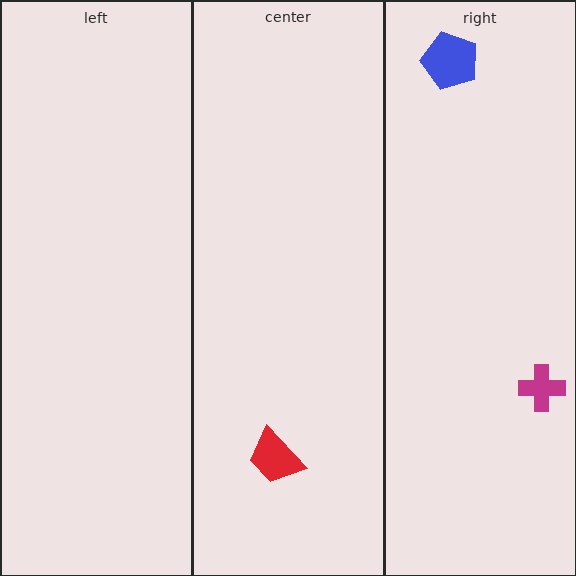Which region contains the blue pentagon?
The right region.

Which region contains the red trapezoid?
The center region.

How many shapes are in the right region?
2.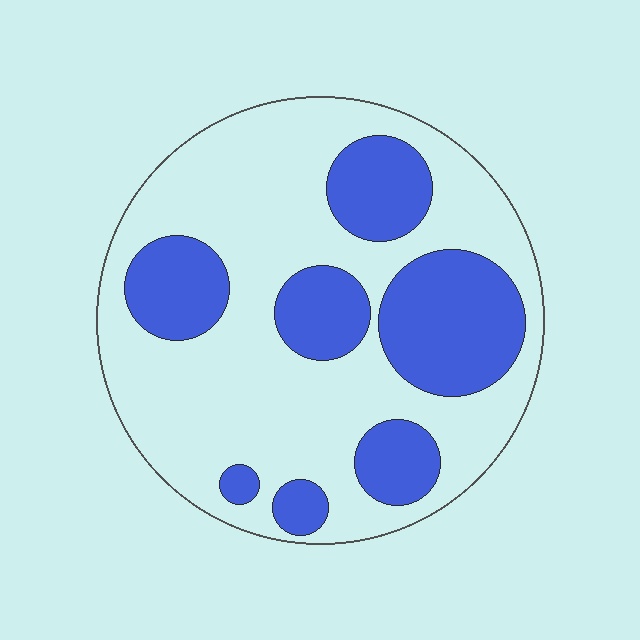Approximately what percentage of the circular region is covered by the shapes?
Approximately 35%.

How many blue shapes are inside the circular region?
7.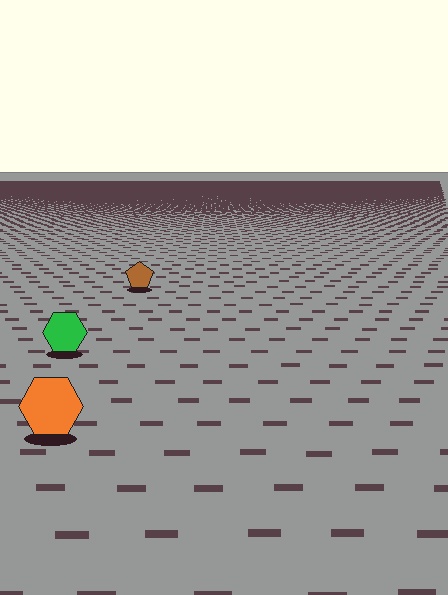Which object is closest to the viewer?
The orange hexagon is closest. The texture marks near it are larger and more spread out.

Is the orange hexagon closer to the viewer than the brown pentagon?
Yes. The orange hexagon is closer — you can tell from the texture gradient: the ground texture is coarser near it.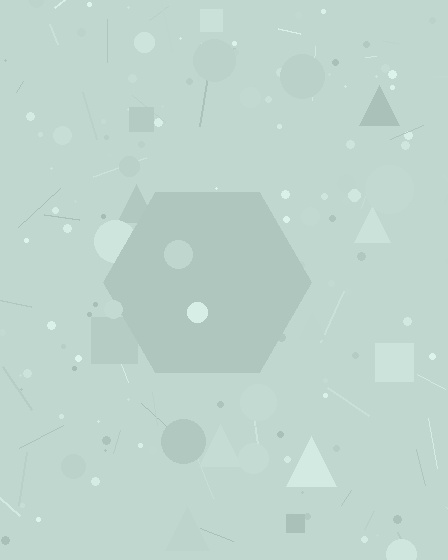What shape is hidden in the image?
A hexagon is hidden in the image.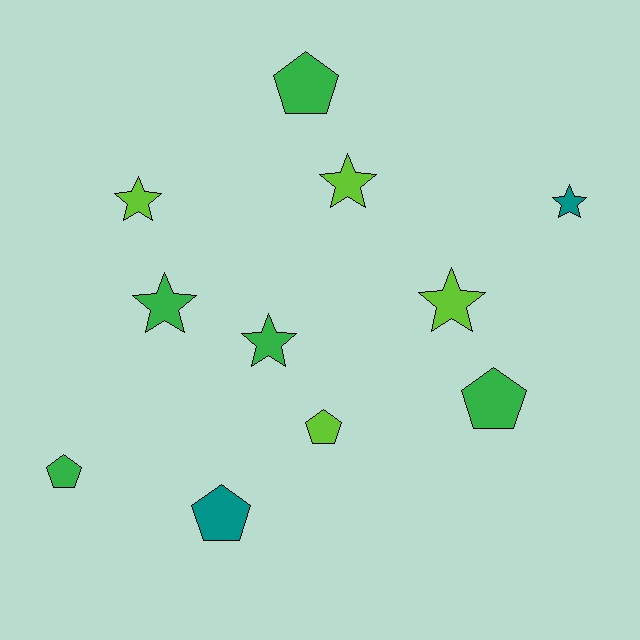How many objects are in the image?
There are 11 objects.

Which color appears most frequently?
Green, with 5 objects.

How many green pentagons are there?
There are 3 green pentagons.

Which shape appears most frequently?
Star, with 6 objects.